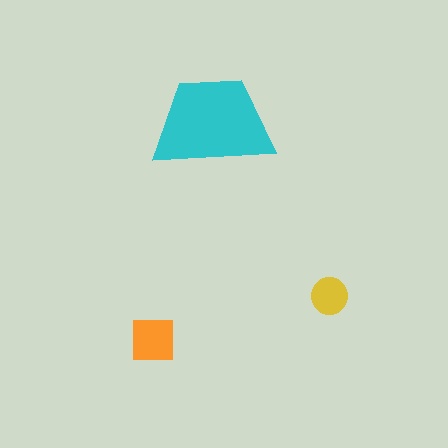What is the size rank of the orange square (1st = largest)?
2nd.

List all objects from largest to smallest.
The cyan trapezoid, the orange square, the yellow circle.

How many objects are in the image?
There are 3 objects in the image.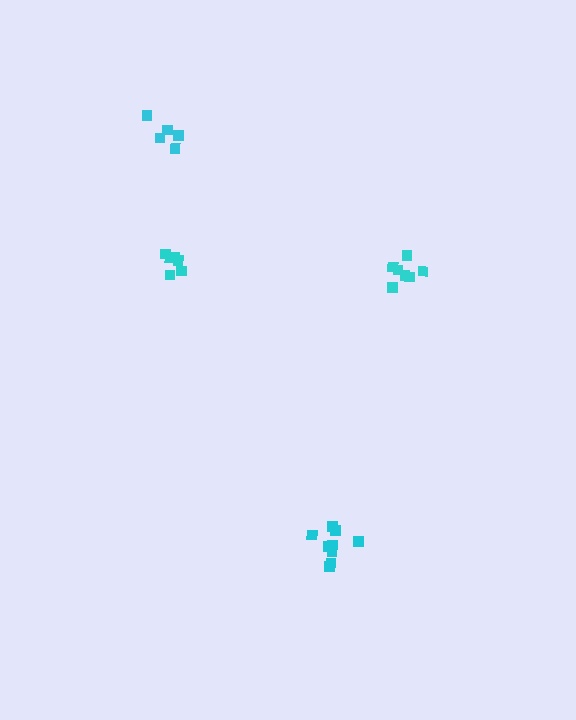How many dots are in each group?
Group 1: 5 dots, Group 2: 7 dots, Group 3: 6 dots, Group 4: 9 dots (27 total).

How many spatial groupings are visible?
There are 4 spatial groupings.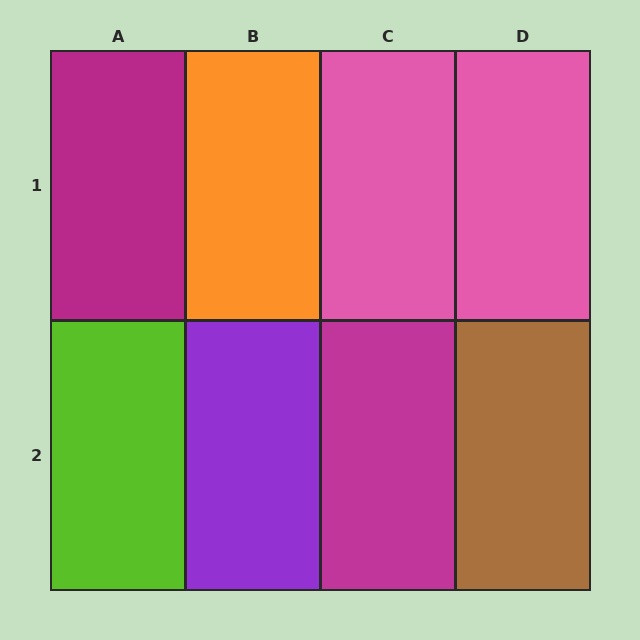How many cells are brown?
1 cell is brown.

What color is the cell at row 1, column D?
Pink.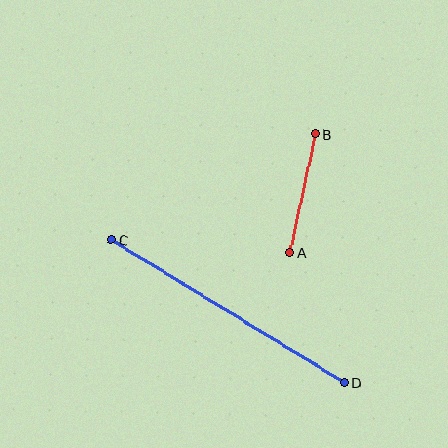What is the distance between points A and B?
The distance is approximately 121 pixels.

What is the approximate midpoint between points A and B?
The midpoint is at approximately (303, 193) pixels.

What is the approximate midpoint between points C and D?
The midpoint is at approximately (228, 311) pixels.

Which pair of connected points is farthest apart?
Points C and D are farthest apart.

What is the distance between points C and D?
The distance is approximately 273 pixels.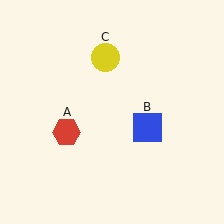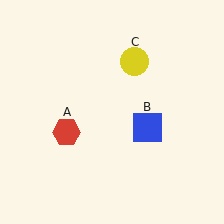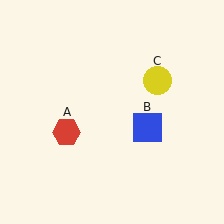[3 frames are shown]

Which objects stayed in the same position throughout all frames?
Red hexagon (object A) and blue square (object B) remained stationary.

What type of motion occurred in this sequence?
The yellow circle (object C) rotated clockwise around the center of the scene.